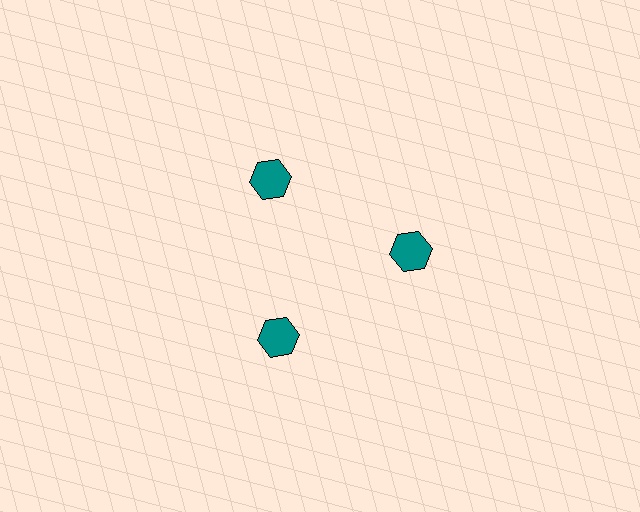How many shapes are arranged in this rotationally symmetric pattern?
There are 3 shapes, arranged in 3 groups of 1.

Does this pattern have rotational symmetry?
Yes, this pattern has 3-fold rotational symmetry. It looks the same after rotating 120 degrees around the center.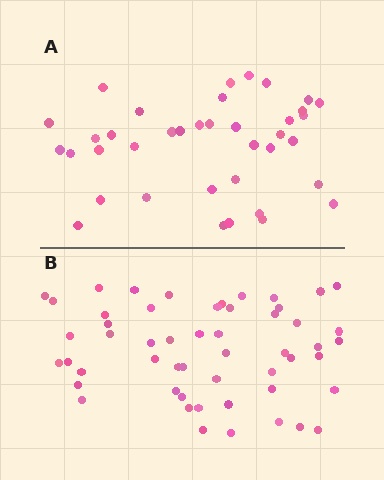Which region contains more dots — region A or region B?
Region B (the bottom region) has more dots.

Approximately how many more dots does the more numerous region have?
Region B has approximately 15 more dots than region A.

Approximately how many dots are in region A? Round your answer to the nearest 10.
About 40 dots. (The exact count is 38, which rounds to 40.)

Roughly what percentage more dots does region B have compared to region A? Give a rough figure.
About 40% more.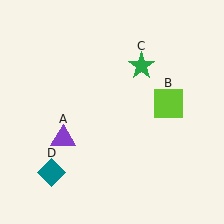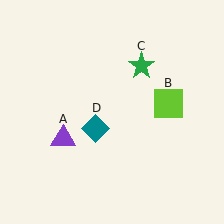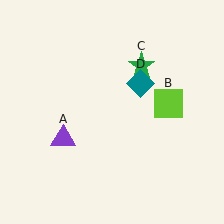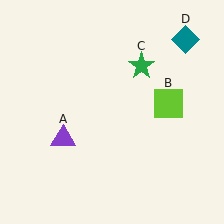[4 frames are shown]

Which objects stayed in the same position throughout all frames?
Purple triangle (object A) and lime square (object B) and green star (object C) remained stationary.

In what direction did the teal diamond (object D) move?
The teal diamond (object D) moved up and to the right.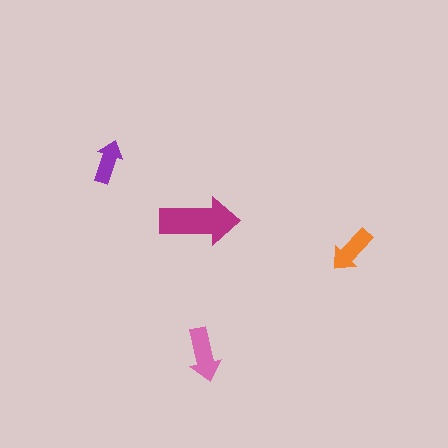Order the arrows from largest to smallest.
the magenta one, the pink one, the orange one, the purple one.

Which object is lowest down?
The pink arrow is bottommost.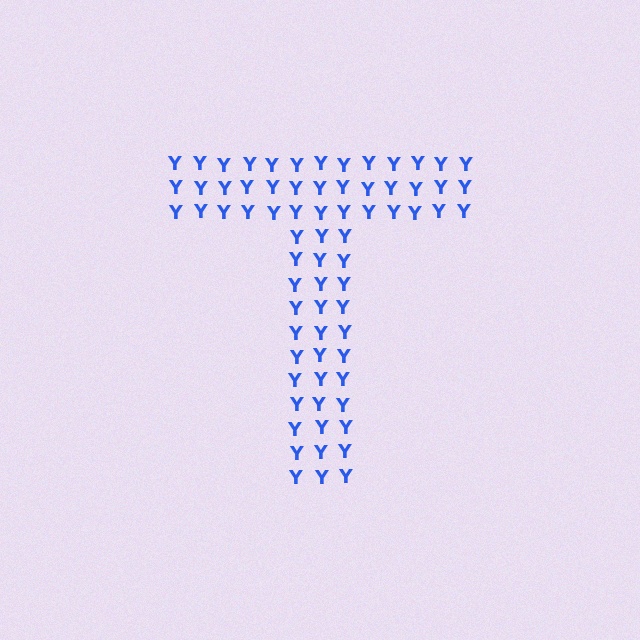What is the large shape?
The large shape is the letter T.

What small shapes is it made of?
It is made of small letter Y's.